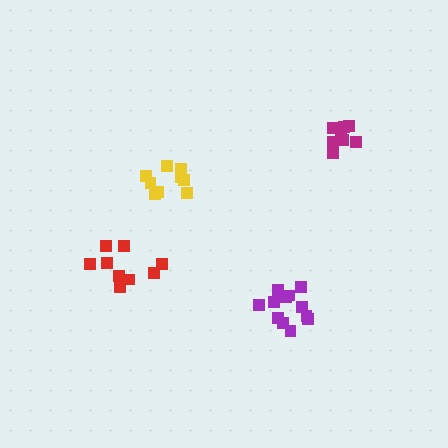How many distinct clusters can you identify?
There are 4 distinct clusters.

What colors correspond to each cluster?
The clusters are colored: red, purple, magenta, yellow.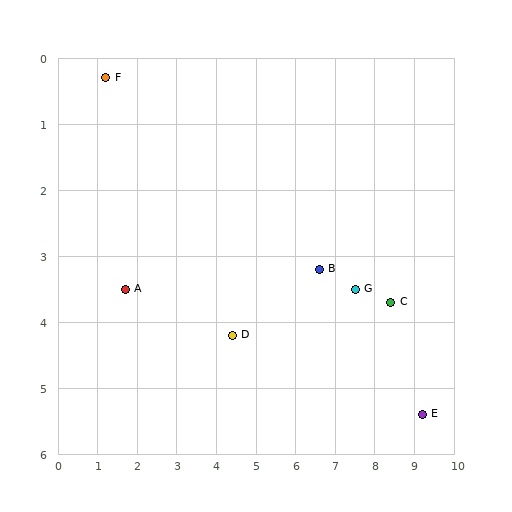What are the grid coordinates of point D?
Point D is at approximately (4.4, 4.2).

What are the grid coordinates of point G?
Point G is at approximately (7.5, 3.5).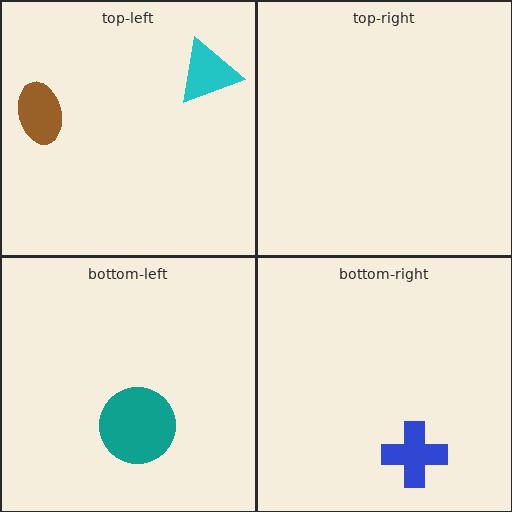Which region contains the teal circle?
The bottom-left region.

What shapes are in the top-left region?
The cyan triangle, the brown ellipse.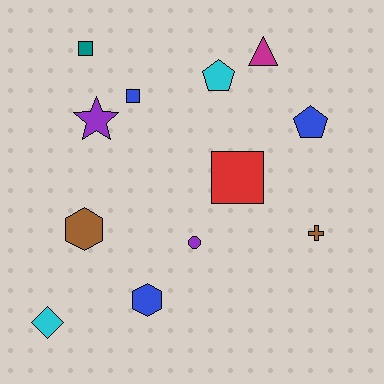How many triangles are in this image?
There is 1 triangle.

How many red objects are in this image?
There is 1 red object.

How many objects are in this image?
There are 12 objects.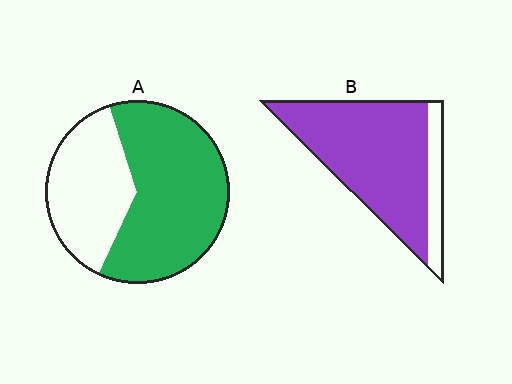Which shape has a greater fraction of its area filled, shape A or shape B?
Shape B.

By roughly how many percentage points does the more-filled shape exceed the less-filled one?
By roughly 20 percentage points (B over A).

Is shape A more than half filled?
Yes.